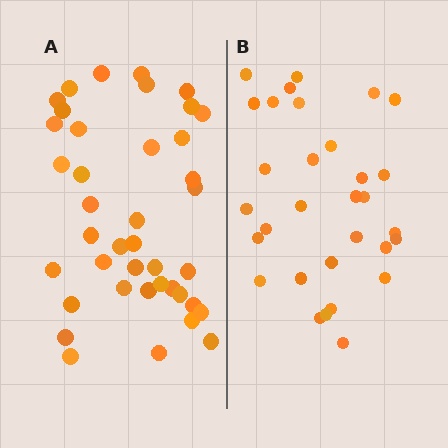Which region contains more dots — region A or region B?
Region A (the left region) has more dots.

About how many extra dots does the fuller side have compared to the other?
Region A has roughly 8 or so more dots than region B.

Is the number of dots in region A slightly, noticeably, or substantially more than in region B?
Region A has noticeably more, but not dramatically so. The ratio is roughly 1.3 to 1.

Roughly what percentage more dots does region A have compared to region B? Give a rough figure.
About 30% more.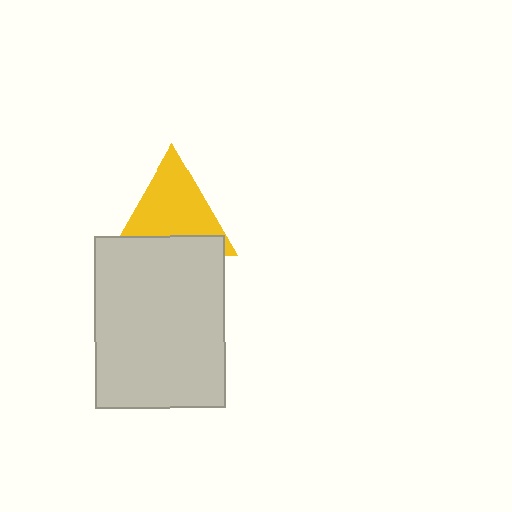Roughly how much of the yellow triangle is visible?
Most of it is visible (roughly 70%).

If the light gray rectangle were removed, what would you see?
You would see the complete yellow triangle.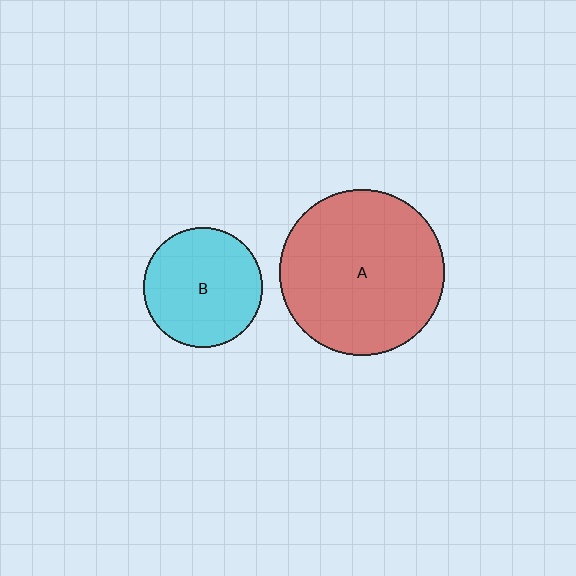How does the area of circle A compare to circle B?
Approximately 1.9 times.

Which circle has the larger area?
Circle A (red).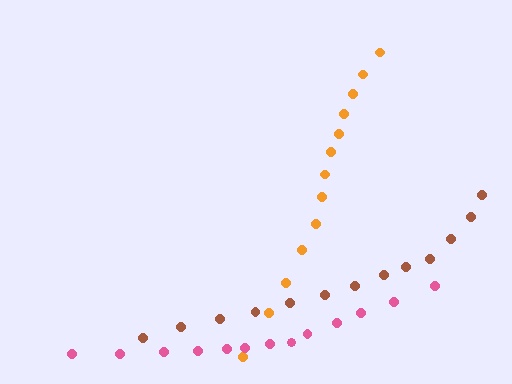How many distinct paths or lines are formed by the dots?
There are 3 distinct paths.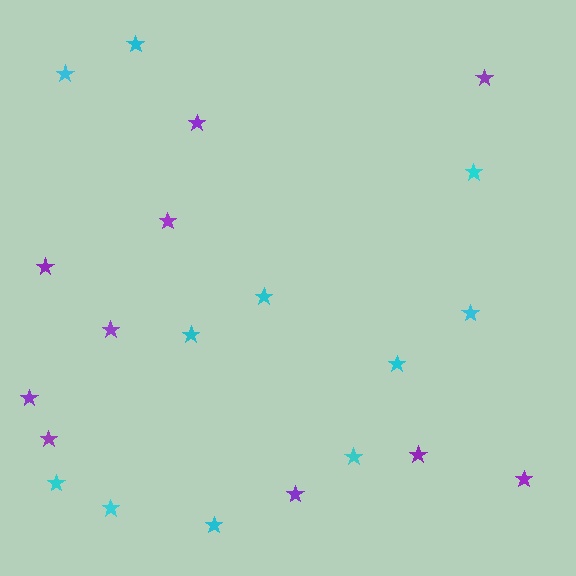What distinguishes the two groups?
There are 2 groups: one group of purple stars (10) and one group of cyan stars (11).